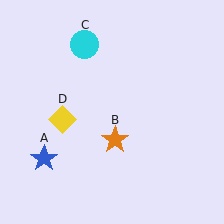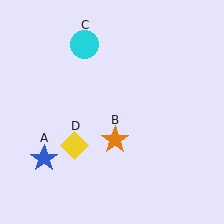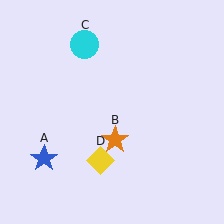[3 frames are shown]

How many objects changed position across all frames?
1 object changed position: yellow diamond (object D).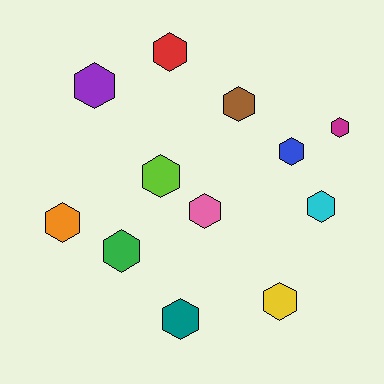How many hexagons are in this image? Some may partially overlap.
There are 12 hexagons.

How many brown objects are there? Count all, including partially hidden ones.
There is 1 brown object.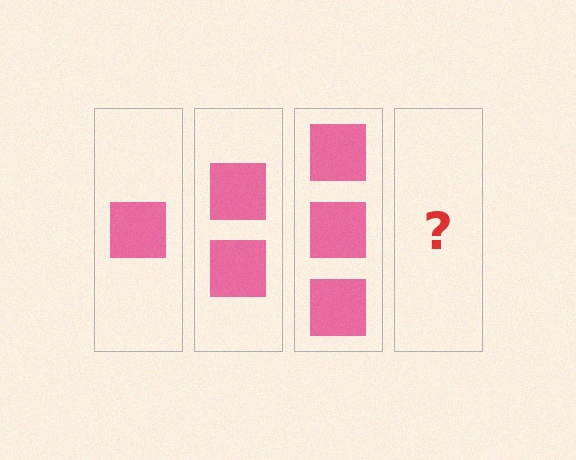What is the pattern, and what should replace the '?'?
The pattern is that each step adds one more square. The '?' should be 4 squares.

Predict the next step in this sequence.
The next step is 4 squares.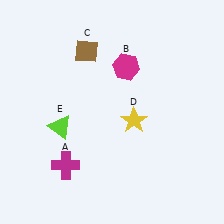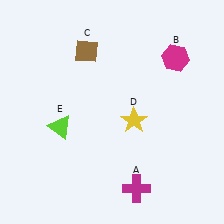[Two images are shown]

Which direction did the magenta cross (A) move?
The magenta cross (A) moved right.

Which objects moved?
The objects that moved are: the magenta cross (A), the magenta hexagon (B).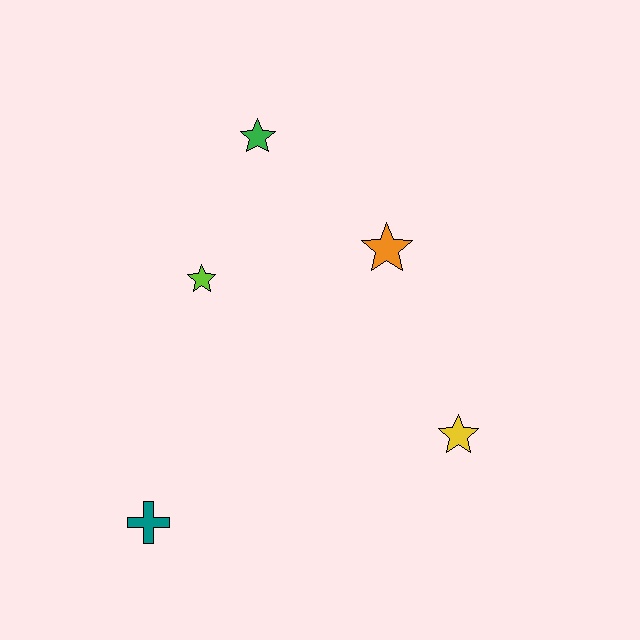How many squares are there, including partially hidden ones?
There are no squares.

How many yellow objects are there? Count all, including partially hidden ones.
There is 1 yellow object.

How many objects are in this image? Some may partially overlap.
There are 5 objects.